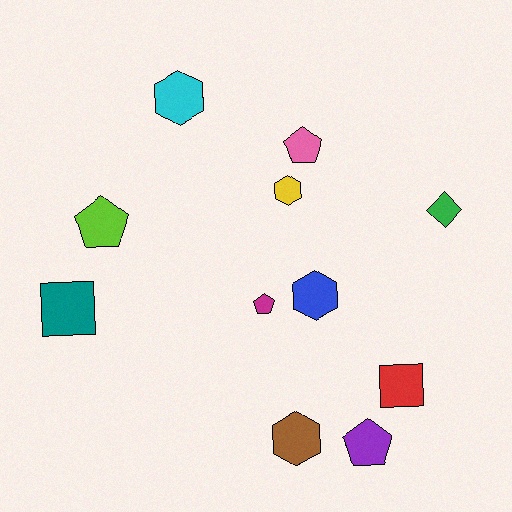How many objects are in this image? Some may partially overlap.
There are 11 objects.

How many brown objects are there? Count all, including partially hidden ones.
There is 1 brown object.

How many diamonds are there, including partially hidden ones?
There is 1 diamond.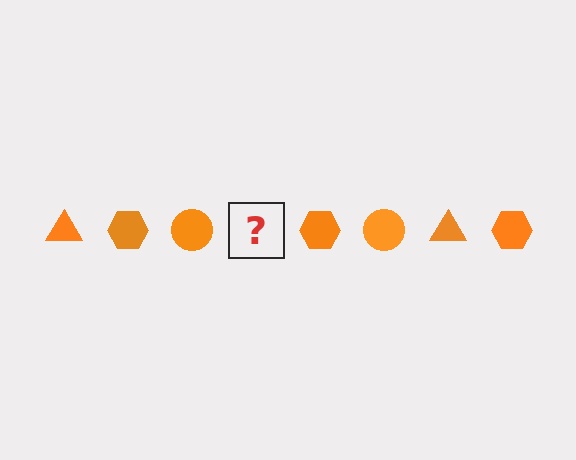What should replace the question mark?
The question mark should be replaced with an orange triangle.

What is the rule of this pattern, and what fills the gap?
The rule is that the pattern cycles through triangle, hexagon, circle shapes in orange. The gap should be filled with an orange triangle.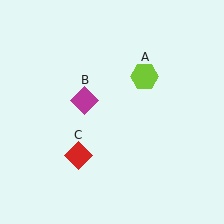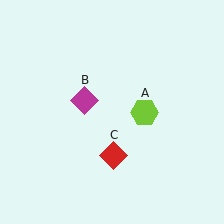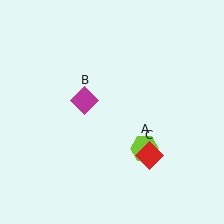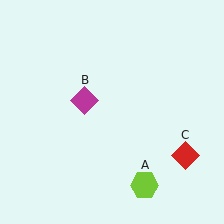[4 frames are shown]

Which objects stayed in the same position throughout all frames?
Magenta diamond (object B) remained stationary.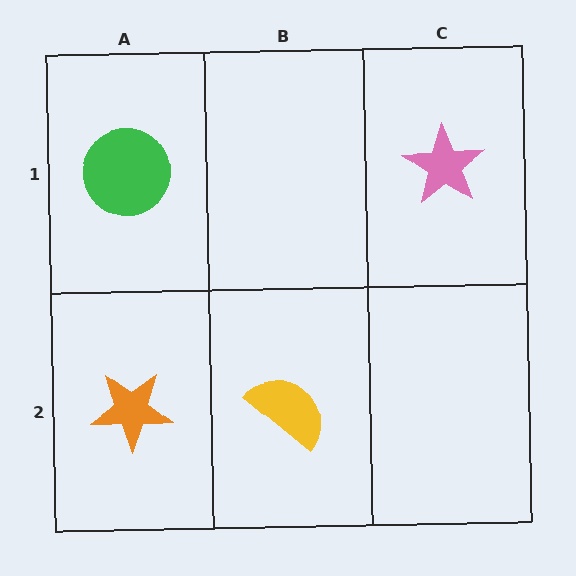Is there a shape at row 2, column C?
No, that cell is empty.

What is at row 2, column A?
An orange star.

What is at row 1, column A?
A green circle.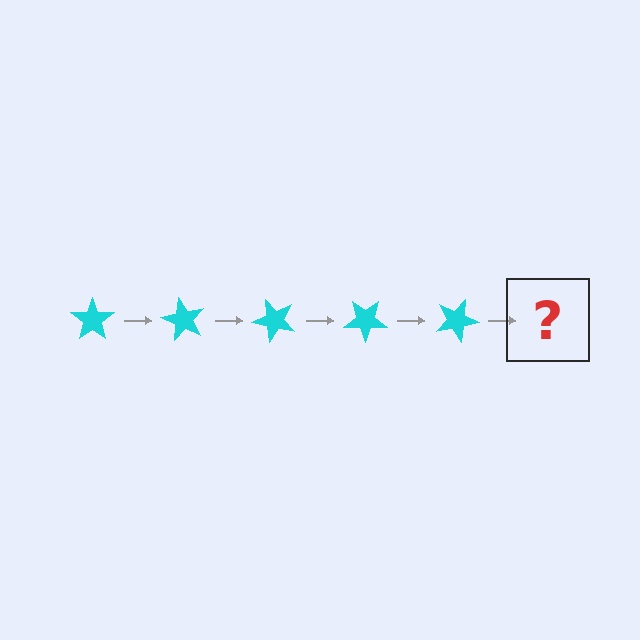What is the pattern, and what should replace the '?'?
The pattern is that the star rotates 60 degrees each step. The '?' should be a cyan star rotated 300 degrees.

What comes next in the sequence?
The next element should be a cyan star rotated 300 degrees.